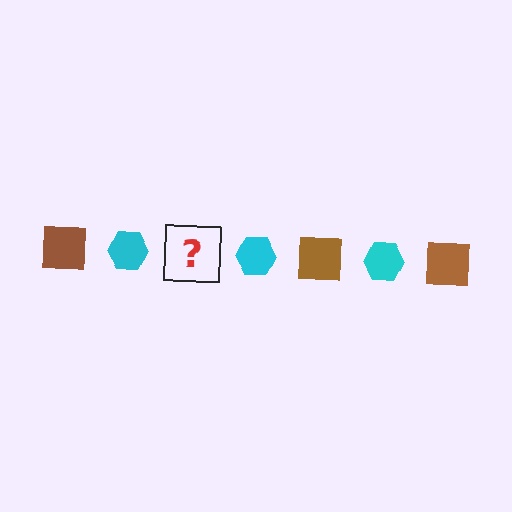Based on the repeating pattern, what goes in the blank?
The blank should be a brown square.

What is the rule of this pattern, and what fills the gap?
The rule is that the pattern alternates between brown square and cyan hexagon. The gap should be filled with a brown square.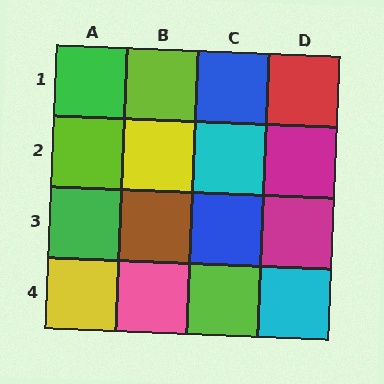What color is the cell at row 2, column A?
Lime.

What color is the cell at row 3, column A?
Green.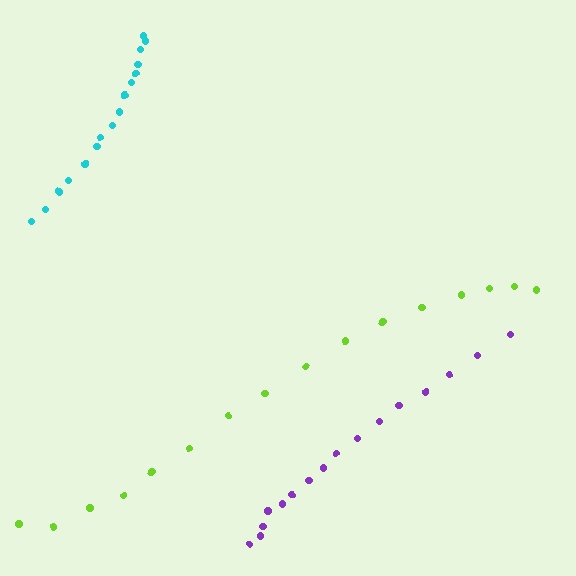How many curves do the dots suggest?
There are 3 distinct paths.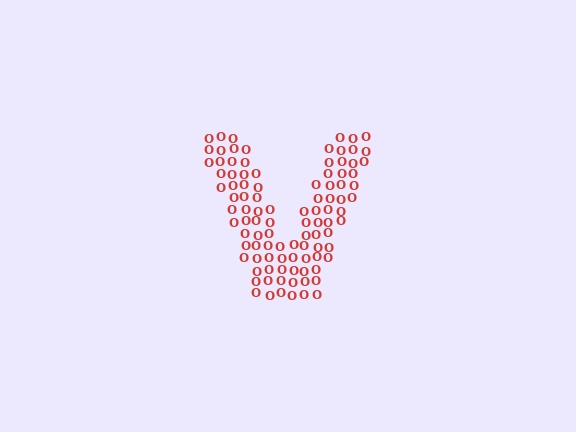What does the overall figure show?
The overall figure shows the letter V.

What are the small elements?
The small elements are letter O's.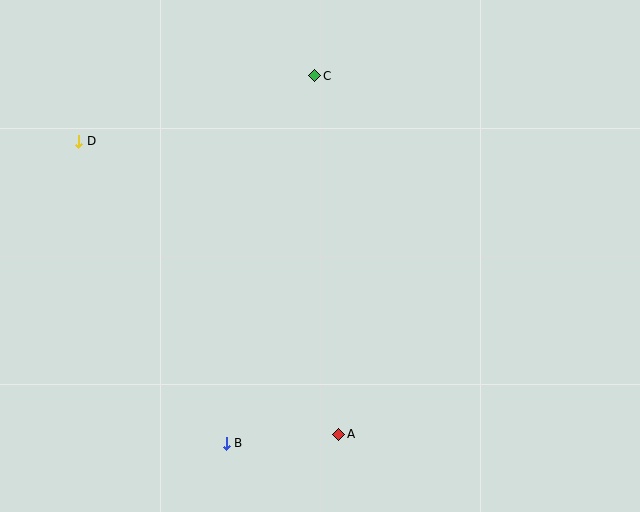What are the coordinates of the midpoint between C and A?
The midpoint between C and A is at (327, 255).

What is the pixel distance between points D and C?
The distance between D and C is 245 pixels.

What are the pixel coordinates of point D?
Point D is at (79, 141).